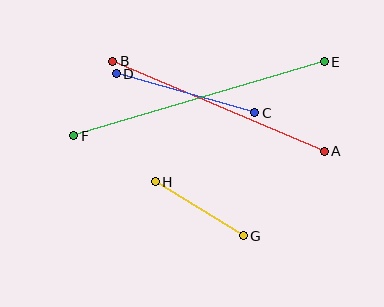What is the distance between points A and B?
The distance is approximately 230 pixels.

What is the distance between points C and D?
The distance is approximately 144 pixels.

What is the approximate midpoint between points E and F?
The midpoint is at approximately (199, 99) pixels.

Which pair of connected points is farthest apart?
Points E and F are farthest apart.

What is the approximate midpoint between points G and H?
The midpoint is at approximately (199, 209) pixels.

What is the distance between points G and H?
The distance is approximately 103 pixels.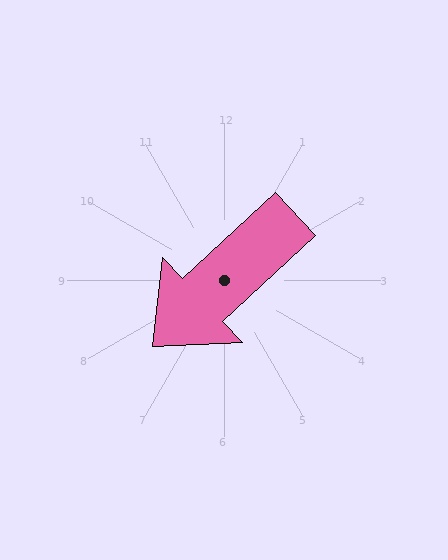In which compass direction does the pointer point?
Southwest.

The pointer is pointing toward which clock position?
Roughly 8 o'clock.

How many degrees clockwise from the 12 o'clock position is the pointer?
Approximately 227 degrees.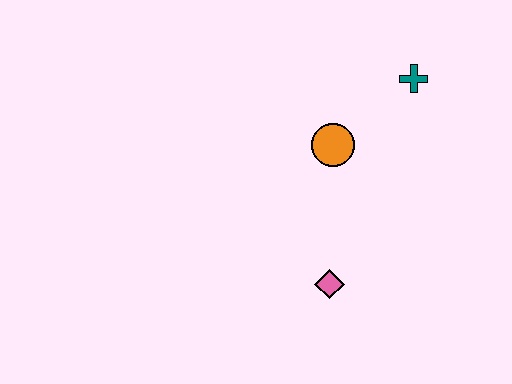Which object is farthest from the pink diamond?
The teal cross is farthest from the pink diamond.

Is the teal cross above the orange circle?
Yes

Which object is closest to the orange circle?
The teal cross is closest to the orange circle.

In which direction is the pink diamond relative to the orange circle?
The pink diamond is below the orange circle.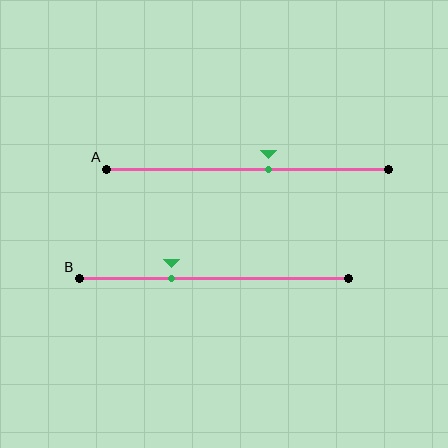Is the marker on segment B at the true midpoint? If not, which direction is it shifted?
No, the marker on segment B is shifted to the left by about 16% of the segment length.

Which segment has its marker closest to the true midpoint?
Segment A has its marker closest to the true midpoint.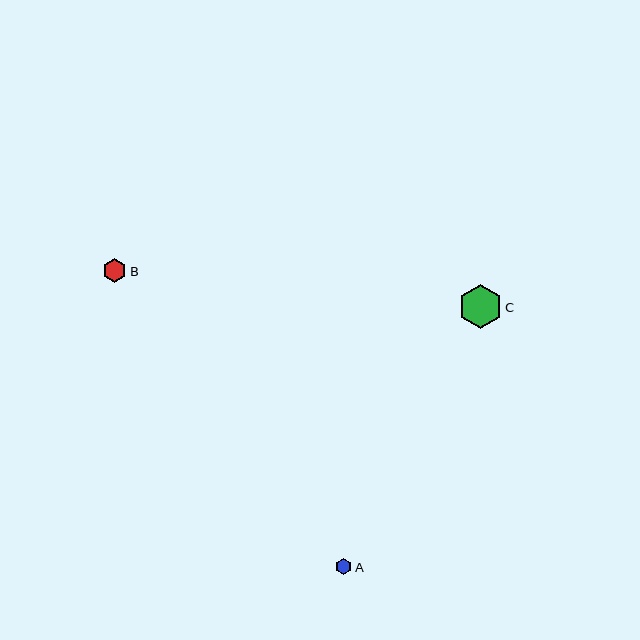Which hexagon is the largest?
Hexagon C is the largest with a size of approximately 44 pixels.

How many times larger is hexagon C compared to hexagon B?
Hexagon C is approximately 1.8 times the size of hexagon B.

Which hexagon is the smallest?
Hexagon A is the smallest with a size of approximately 16 pixels.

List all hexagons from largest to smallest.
From largest to smallest: C, B, A.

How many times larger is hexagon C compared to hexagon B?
Hexagon C is approximately 1.8 times the size of hexagon B.